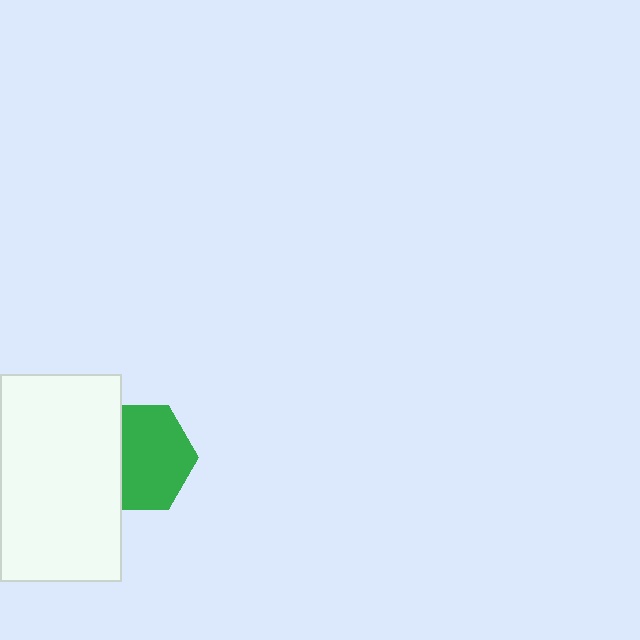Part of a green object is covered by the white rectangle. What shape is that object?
It is a hexagon.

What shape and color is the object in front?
The object in front is a white rectangle.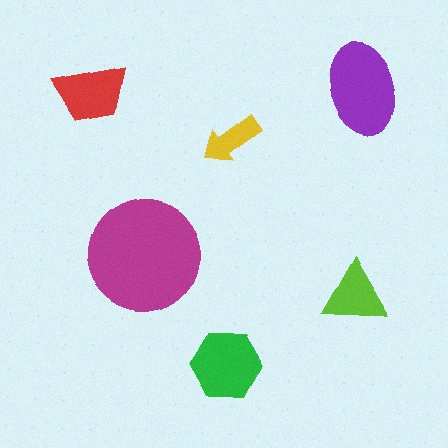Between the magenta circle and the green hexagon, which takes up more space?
The magenta circle.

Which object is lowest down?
The green hexagon is bottommost.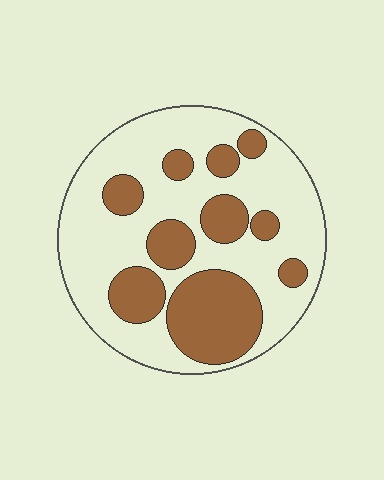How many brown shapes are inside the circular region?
10.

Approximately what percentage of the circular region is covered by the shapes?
Approximately 35%.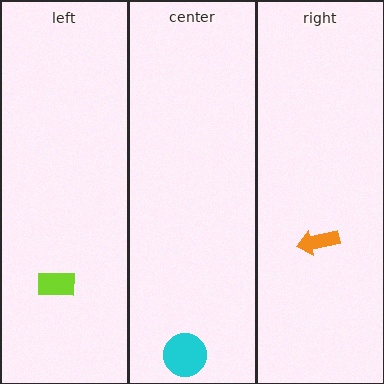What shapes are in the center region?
The cyan circle.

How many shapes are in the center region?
1.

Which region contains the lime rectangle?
The left region.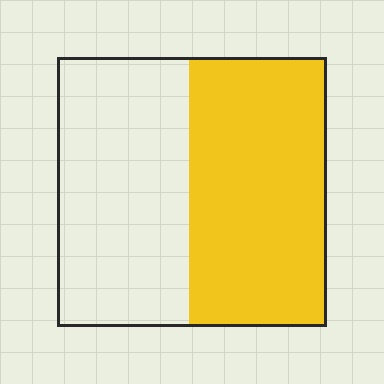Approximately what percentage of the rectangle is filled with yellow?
Approximately 50%.